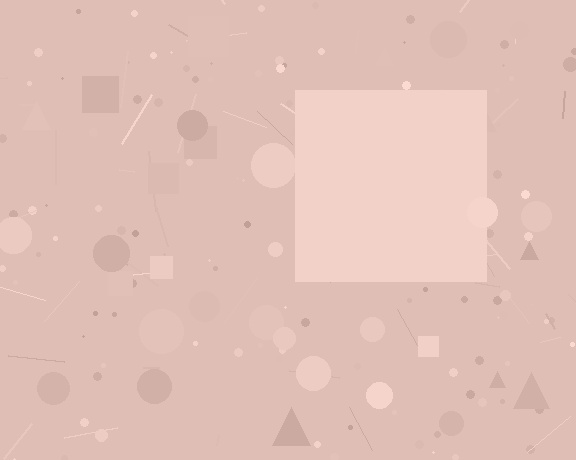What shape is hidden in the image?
A square is hidden in the image.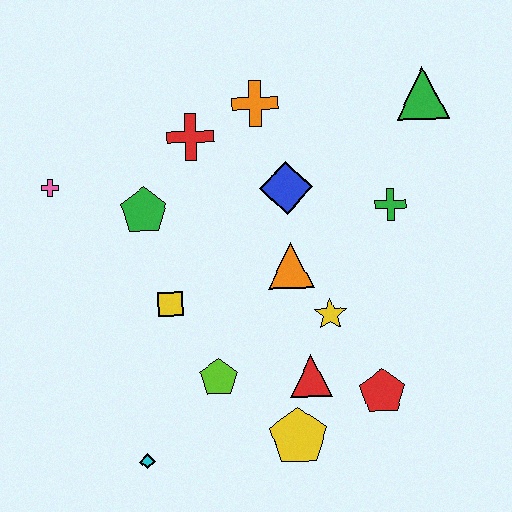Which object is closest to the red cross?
The orange cross is closest to the red cross.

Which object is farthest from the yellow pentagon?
The green triangle is farthest from the yellow pentagon.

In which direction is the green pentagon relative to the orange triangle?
The green pentagon is to the left of the orange triangle.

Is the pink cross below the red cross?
Yes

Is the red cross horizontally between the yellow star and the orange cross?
No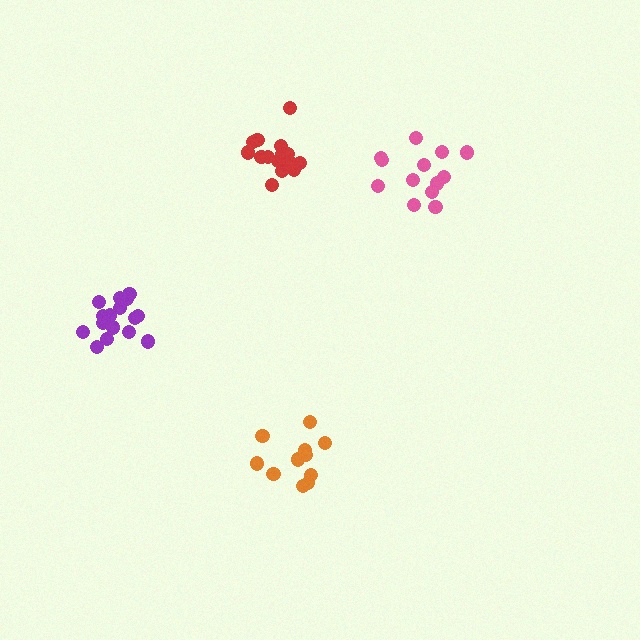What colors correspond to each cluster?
The clusters are colored: purple, orange, pink, red.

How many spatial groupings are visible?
There are 4 spatial groupings.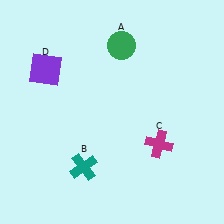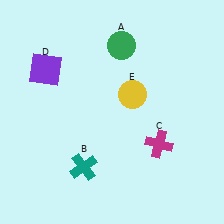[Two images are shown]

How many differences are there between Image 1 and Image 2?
There is 1 difference between the two images.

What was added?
A yellow circle (E) was added in Image 2.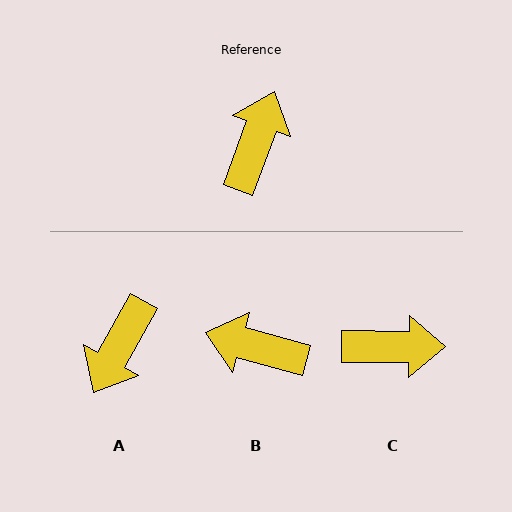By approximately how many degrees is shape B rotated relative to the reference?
Approximately 95 degrees counter-clockwise.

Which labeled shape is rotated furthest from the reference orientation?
A, about 171 degrees away.